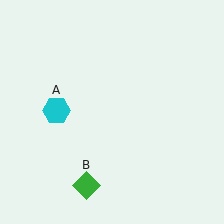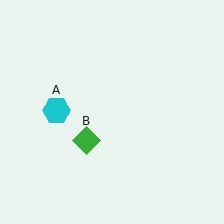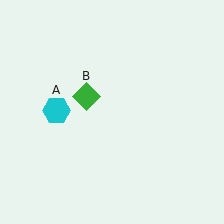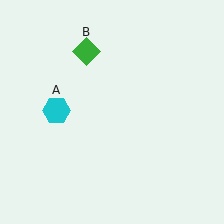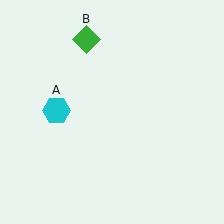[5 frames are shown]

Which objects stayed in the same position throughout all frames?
Cyan hexagon (object A) remained stationary.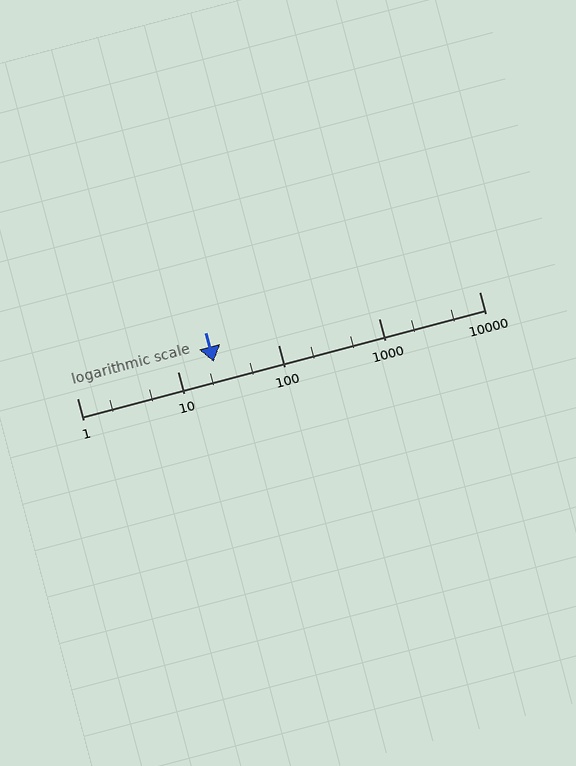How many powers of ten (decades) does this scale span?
The scale spans 4 decades, from 1 to 10000.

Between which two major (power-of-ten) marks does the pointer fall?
The pointer is between 10 and 100.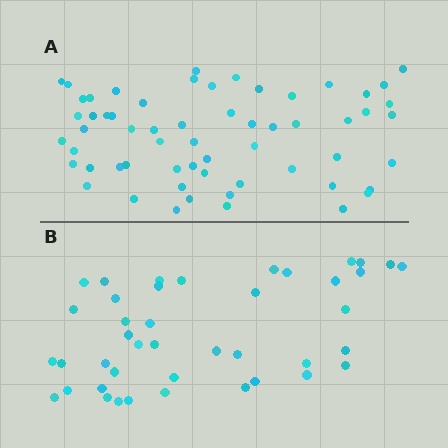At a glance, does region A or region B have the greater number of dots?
Region A (the top region) has more dots.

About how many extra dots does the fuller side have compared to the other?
Region A has approximately 20 more dots than region B.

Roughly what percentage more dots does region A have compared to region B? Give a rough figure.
About 45% more.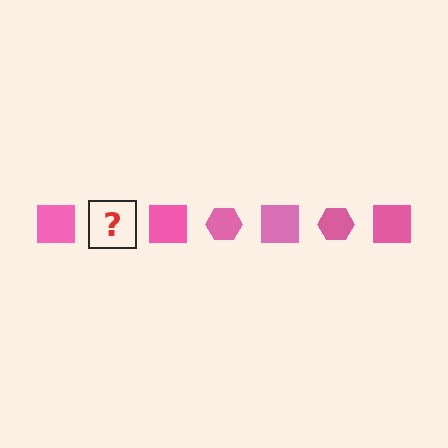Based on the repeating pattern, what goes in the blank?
The blank should be a pink hexagon.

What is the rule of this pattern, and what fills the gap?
The rule is that the pattern cycles through square, hexagon shapes in pink. The gap should be filled with a pink hexagon.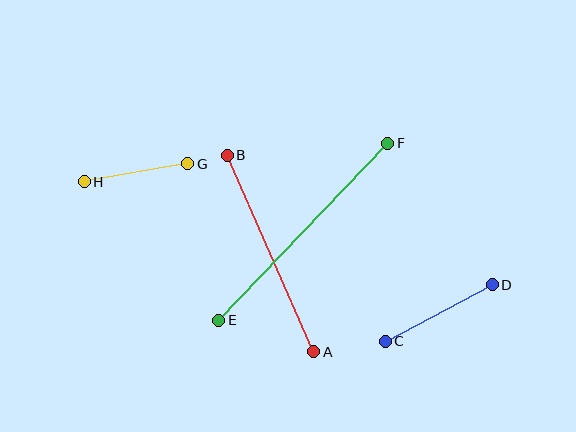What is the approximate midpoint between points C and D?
The midpoint is at approximately (439, 313) pixels.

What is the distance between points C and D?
The distance is approximately 121 pixels.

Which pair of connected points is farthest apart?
Points E and F are farthest apart.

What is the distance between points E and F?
The distance is approximately 245 pixels.